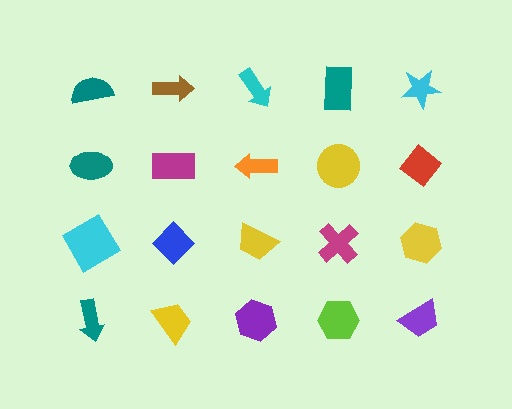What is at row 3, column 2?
A blue diamond.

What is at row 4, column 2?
A yellow trapezoid.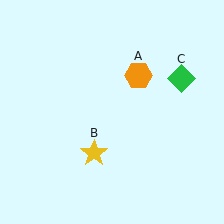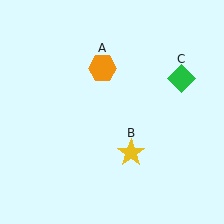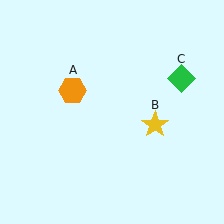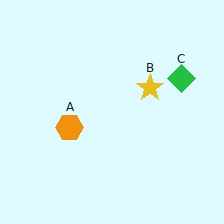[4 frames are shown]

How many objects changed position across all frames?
2 objects changed position: orange hexagon (object A), yellow star (object B).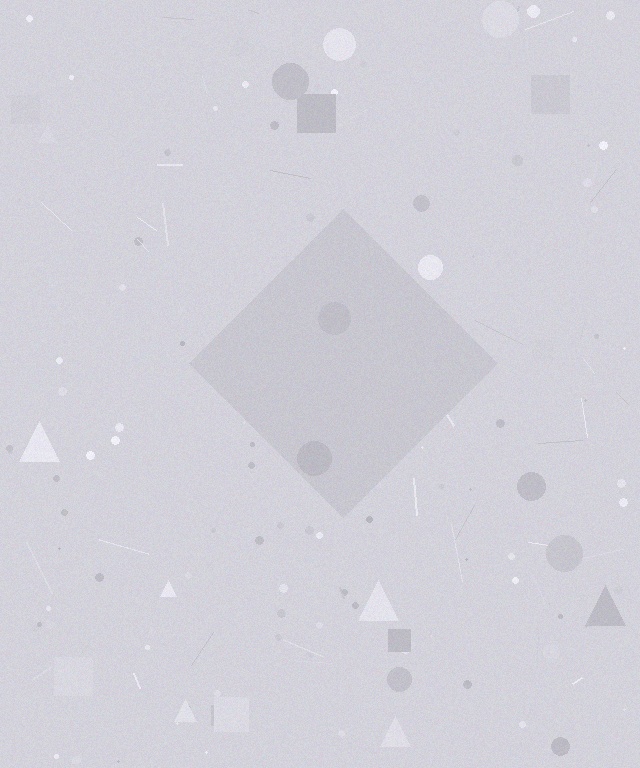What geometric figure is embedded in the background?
A diamond is embedded in the background.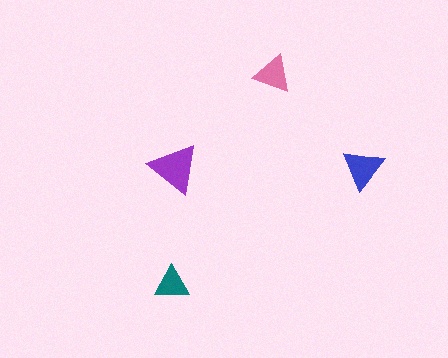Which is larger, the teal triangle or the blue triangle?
The blue one.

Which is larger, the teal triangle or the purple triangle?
The purple one.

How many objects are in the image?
There are 4 objects in the image.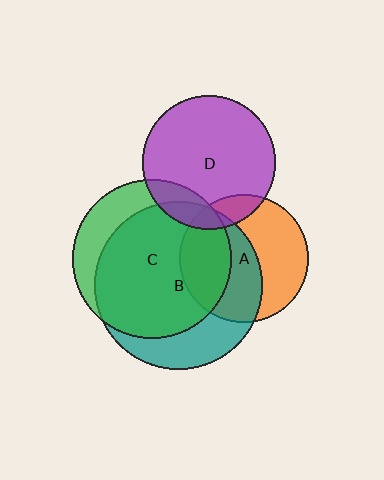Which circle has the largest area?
Circle B (teal).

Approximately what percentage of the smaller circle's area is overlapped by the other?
Approximately 55%.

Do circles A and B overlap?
Yes.